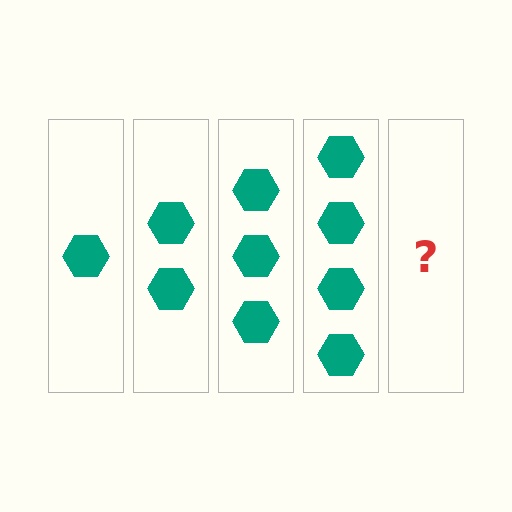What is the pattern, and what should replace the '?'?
The pattern is that each step adds one more hexagon. The '?' should be 5 hexagons.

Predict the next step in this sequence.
The next step is 5 hexagons.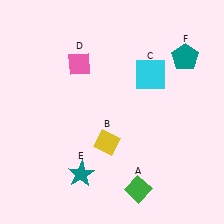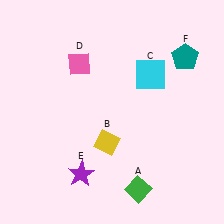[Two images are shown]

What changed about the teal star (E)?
In Image 1, E is teal. In Image 2, it changed to purple.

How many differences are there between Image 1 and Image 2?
There is 1 difference between the two images.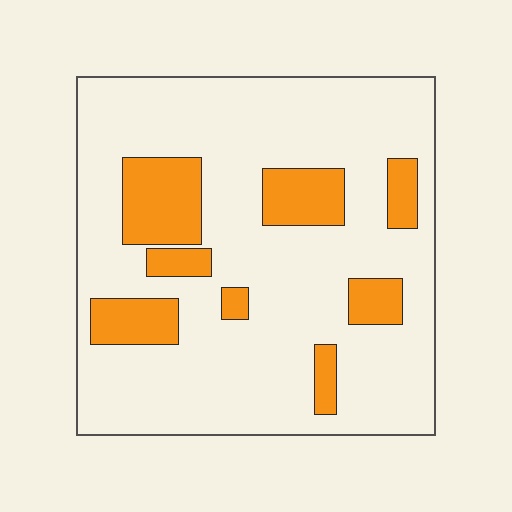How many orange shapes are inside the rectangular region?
8.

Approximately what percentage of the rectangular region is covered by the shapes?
Approximately 20%.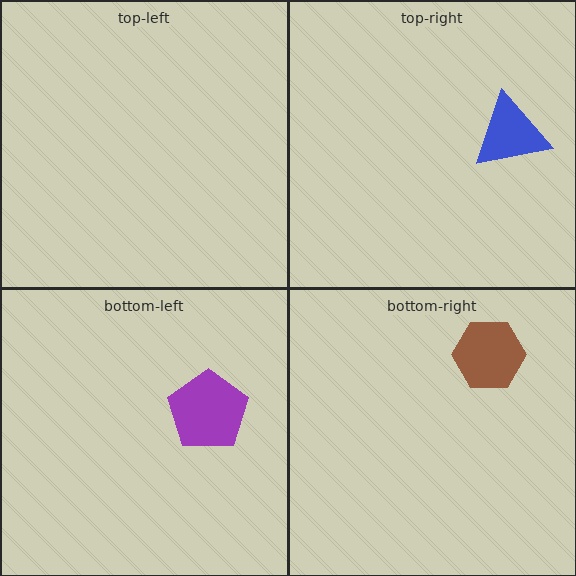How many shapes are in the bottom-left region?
1.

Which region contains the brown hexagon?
The bottom-right region.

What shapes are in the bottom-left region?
The purple pentagon.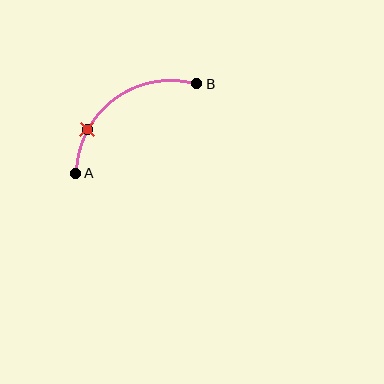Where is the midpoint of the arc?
The arc midpoint is the point on the curve farthest from the straight line joining A and B. It sits above and to the left of that line.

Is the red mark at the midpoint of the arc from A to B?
No. The red mark lies on the arc but is closer to endpoint A. The arc midpoint would be at the point on the curve equidistant along the arc from both A and B.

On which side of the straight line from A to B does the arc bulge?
The arc bulges above and to the left of the straight line connecting A and B.